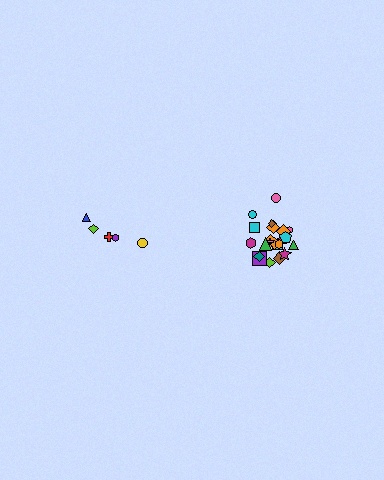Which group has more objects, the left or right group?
The right group.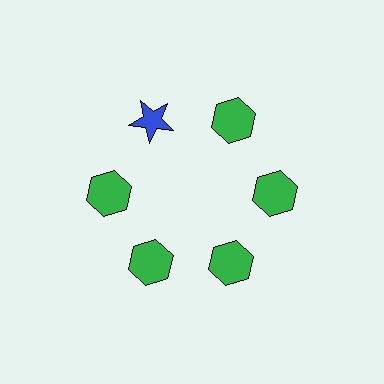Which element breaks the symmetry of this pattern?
The blue star at roughly the 11 o'clock position breaks the symmetry. All other shapes are green hexagons.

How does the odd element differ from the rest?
It differs in both color (blue instead of green) and shape (star instead of hexagon).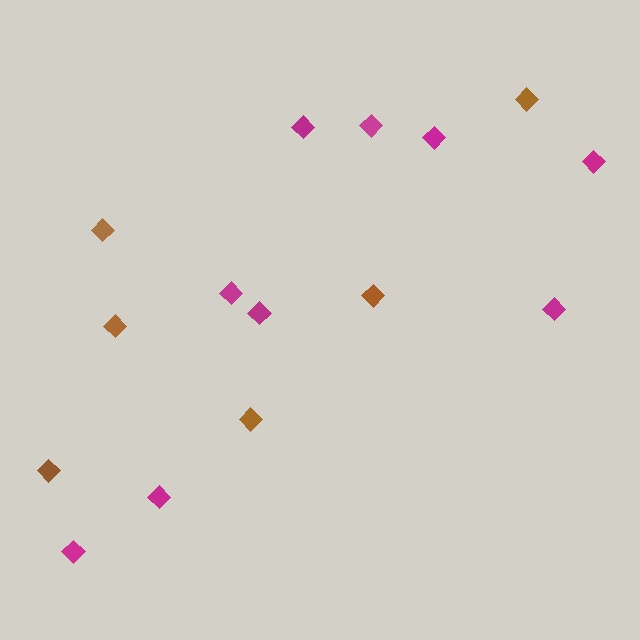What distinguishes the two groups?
There are 2 groups: one group of brown diamonds (6) and one group of magenta diamonds (9).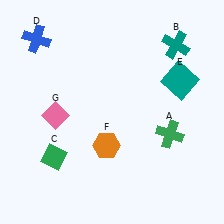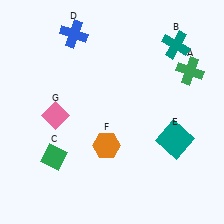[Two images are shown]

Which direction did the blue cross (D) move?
The blue cross (D) moved right.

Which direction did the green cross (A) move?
The green cross (A) moved up.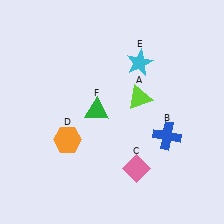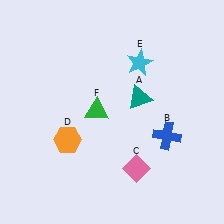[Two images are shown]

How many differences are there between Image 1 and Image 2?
There is 1 difference between the two images.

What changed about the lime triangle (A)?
In Image 1, A is lime. In Image 2, it changed to teal.